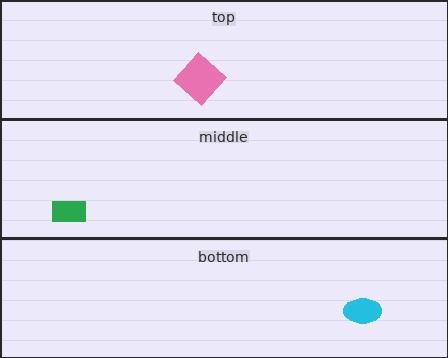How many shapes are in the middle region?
1.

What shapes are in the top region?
The pink diamond.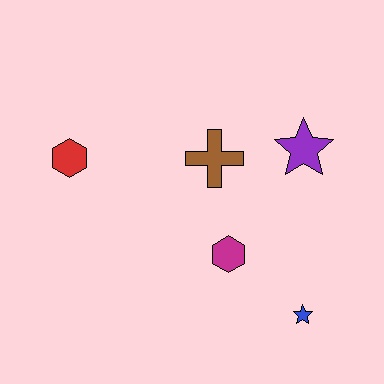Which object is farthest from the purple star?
The red hexagon is farthest from the purple star.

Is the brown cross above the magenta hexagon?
Yes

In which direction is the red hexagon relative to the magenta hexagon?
The red hexagon is to the left of the magenta hexagon.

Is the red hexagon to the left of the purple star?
Yes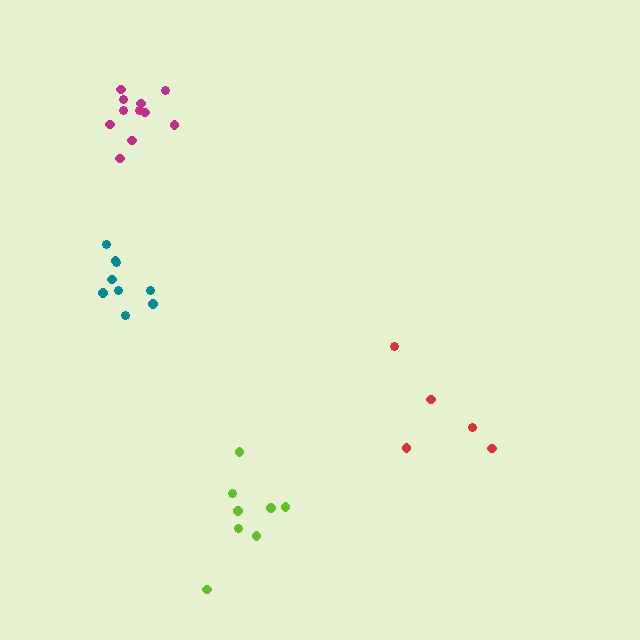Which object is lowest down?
The lime cluster is bottommost.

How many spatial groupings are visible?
There are 4 spatial groupings.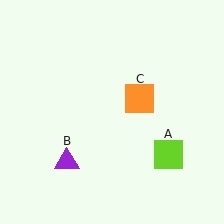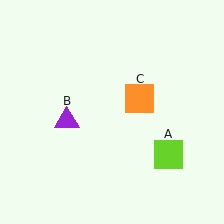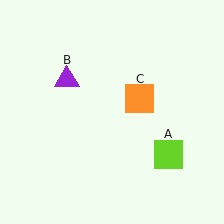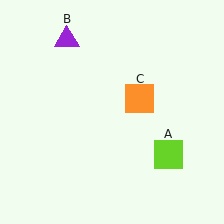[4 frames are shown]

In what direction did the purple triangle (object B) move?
The purple triangle (object B) moved up.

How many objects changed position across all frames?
1 object changed position: purple triangle (object B).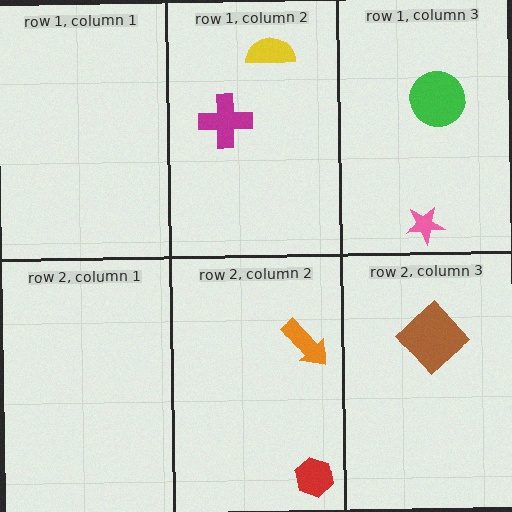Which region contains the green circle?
The row 1, column 3 region.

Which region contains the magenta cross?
The row 1, column 2 region.